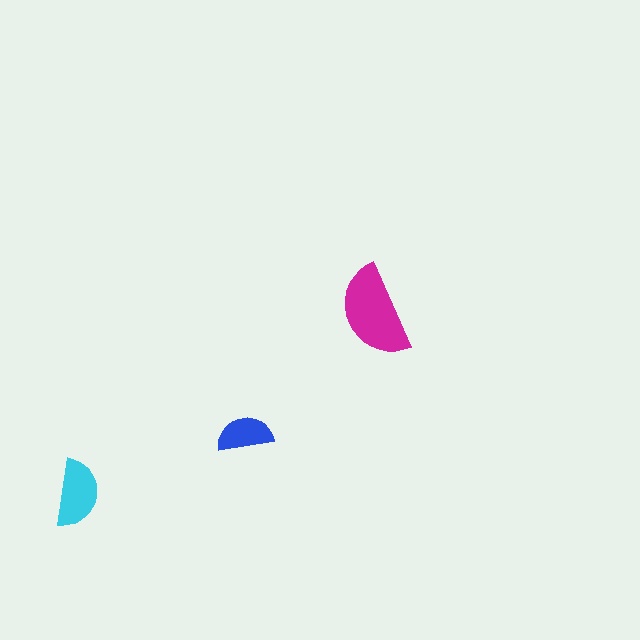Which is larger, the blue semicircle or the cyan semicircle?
The cyan one.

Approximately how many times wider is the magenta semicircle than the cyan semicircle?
About 1.5 times wider.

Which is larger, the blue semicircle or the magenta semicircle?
The magenta one.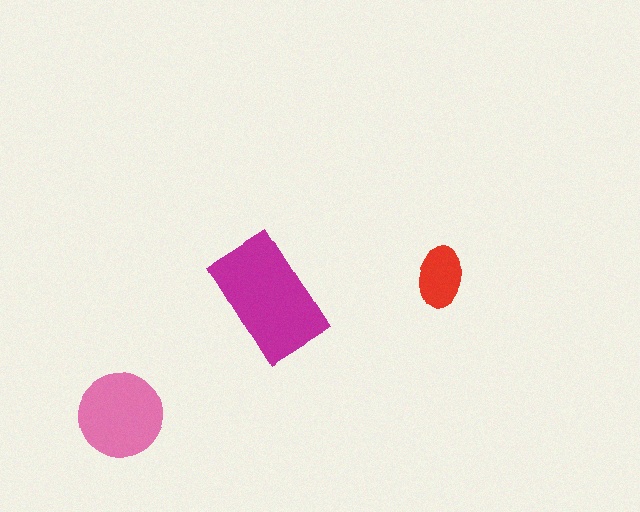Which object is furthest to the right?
The red ellipse is rightmost.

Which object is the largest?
The magenta rectangle.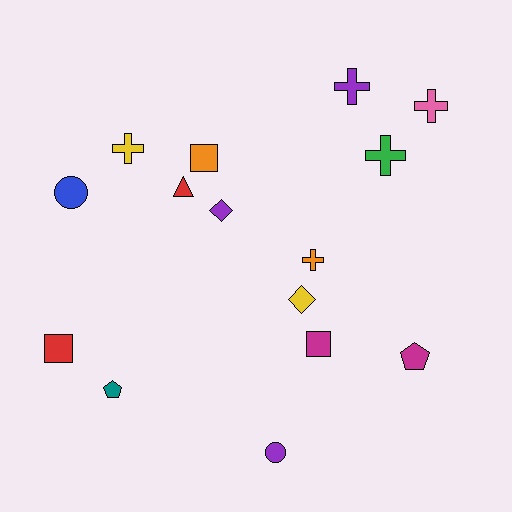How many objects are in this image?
There are 15 objects.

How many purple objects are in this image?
There are 3 purple objects.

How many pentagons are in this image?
There are 2 pentagons.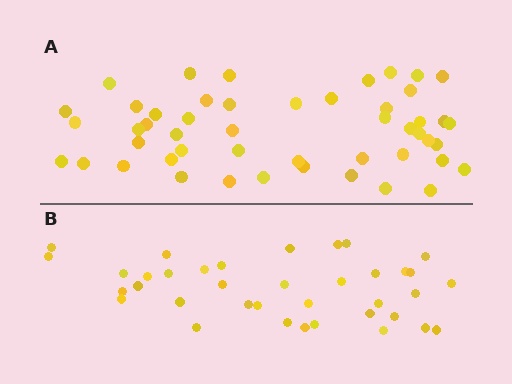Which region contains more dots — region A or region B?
Region A (the top region) has more dots.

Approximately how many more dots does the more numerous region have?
Region A has roughly 12 or so more dots than region B.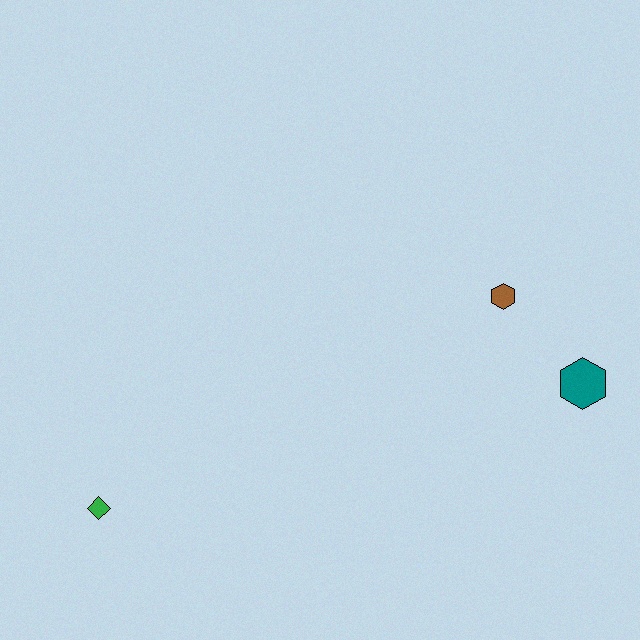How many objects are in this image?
There are 3 objects.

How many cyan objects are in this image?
There are no cyan objects.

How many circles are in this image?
There are no circles.